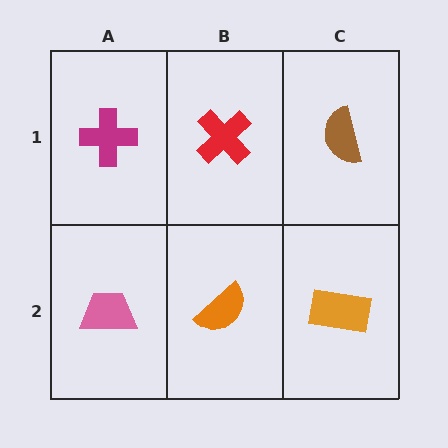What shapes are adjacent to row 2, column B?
A red cross (row 1, column B), a pink trapezoid (row 2, column A), an orange rectangle (row 2, column C).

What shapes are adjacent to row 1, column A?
A pink trapezoid (row 2, column A), a red cross (row 1, column B).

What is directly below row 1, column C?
An orange rectangle.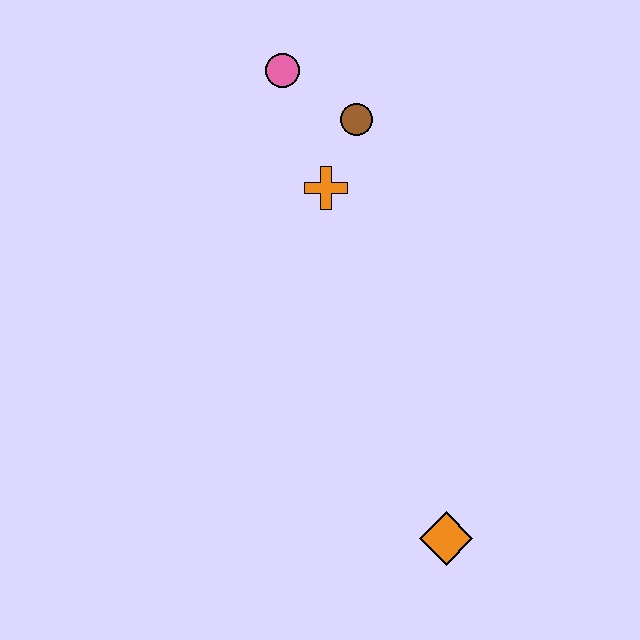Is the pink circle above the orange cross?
Yes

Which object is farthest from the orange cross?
The orange diamond is farthest from the orange cross.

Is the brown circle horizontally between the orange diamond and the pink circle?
Yes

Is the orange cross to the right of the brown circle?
No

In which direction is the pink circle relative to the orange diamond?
The pink circle is above the orange diamond.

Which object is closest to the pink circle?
The brown circle is closest to the pink circle.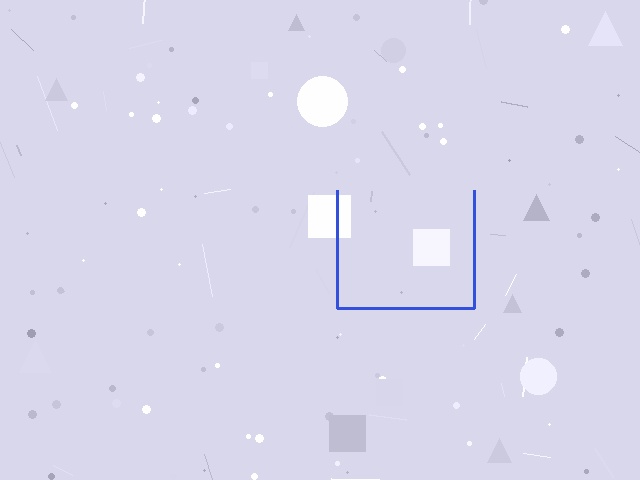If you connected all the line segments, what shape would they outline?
They would outline a square.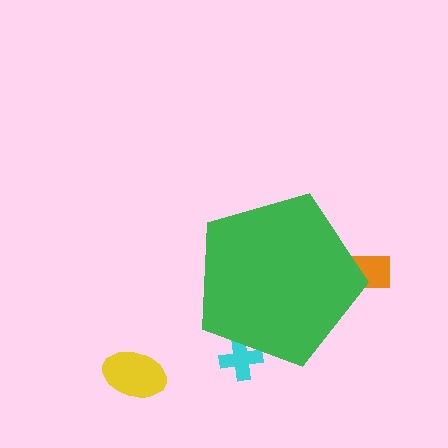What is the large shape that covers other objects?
A green pentagon.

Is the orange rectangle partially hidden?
Yes, the orange rectangle is partially hidden behind the green pentagon.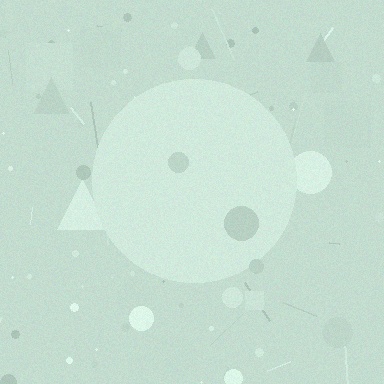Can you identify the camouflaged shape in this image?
The camouflaged shape is a circle.